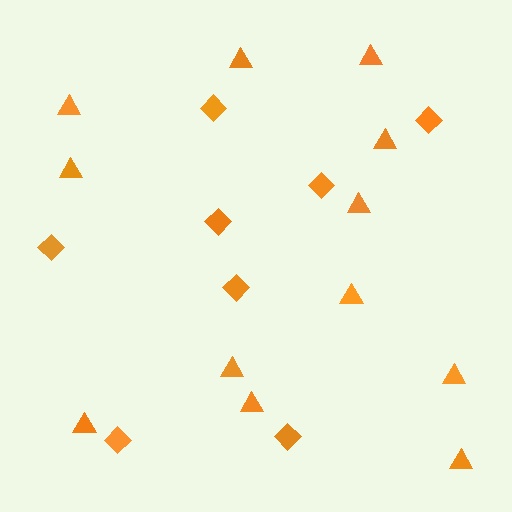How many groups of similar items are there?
There are 2 groups: one group of triangles (12) and one group of diamonds (8).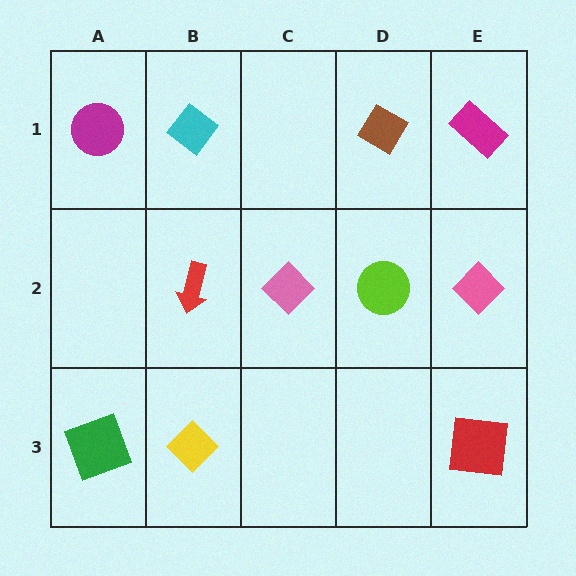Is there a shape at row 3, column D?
No, that cell is empty.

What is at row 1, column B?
A cyan diamond.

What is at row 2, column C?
A pink diamond.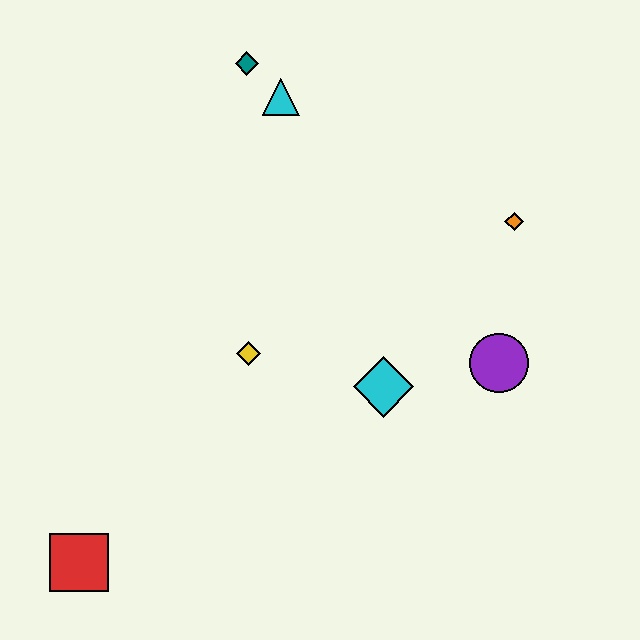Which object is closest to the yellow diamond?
The cyan diamond is closest to the yellow diamond.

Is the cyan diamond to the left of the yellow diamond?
No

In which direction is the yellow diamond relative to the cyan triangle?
The yellow diamond is below the cyan triangle.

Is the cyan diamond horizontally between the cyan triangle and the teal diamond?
No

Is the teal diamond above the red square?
Yes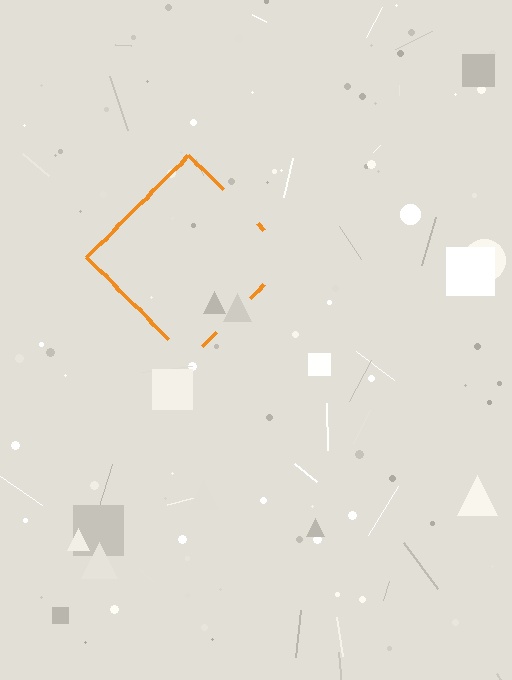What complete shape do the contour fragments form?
The contour fragments form a diamond.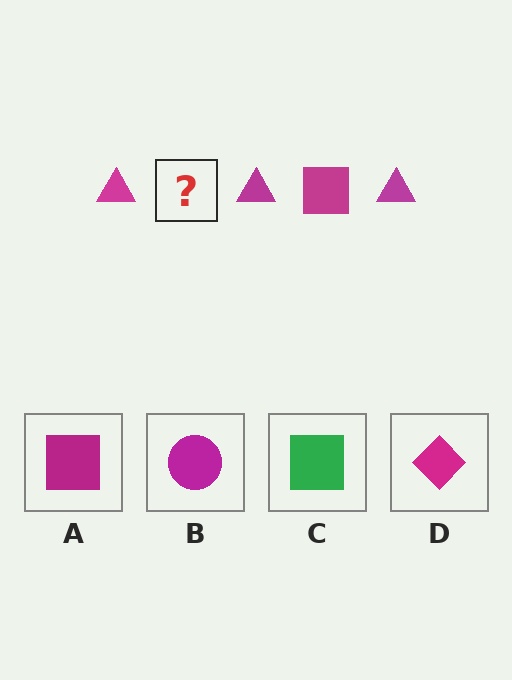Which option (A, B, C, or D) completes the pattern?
A.